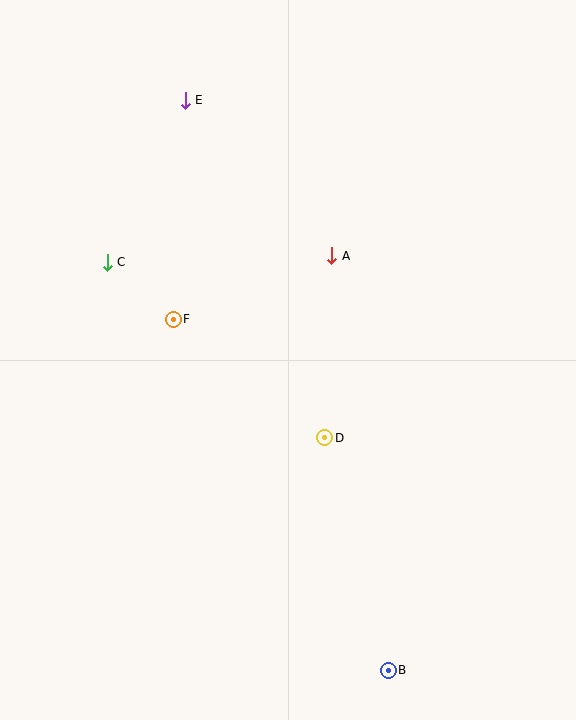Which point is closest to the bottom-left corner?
Point B is closest to the bottom-left corner.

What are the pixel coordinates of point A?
Point A is at (332, 256).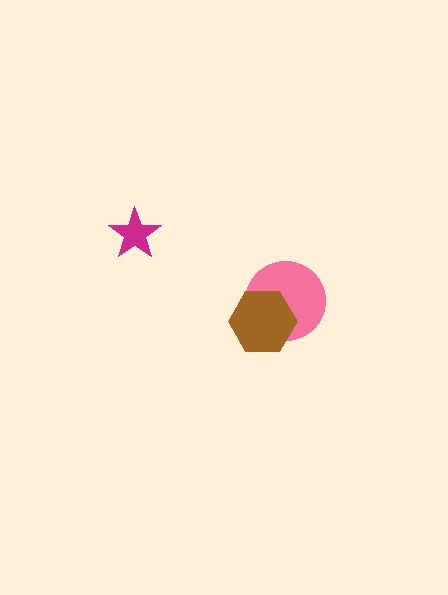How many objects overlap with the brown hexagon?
1 object overlaps with the brown hexagon.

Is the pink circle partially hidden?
Yes, it is partially covered by another shape.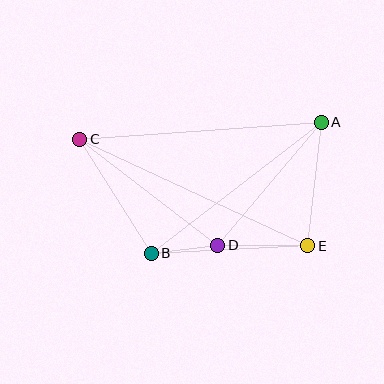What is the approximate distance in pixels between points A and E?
The distance between A and E is approximately 124 pixels.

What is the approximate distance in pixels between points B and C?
The distance between B and C is approximately 135 pixels.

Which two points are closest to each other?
Points B and D are closest to each other.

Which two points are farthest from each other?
Points C and E are farthest from each other.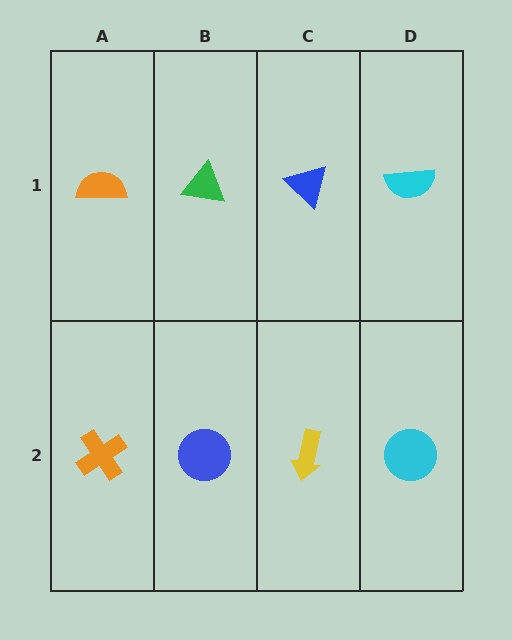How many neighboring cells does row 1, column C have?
3.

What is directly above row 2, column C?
A blue triangle.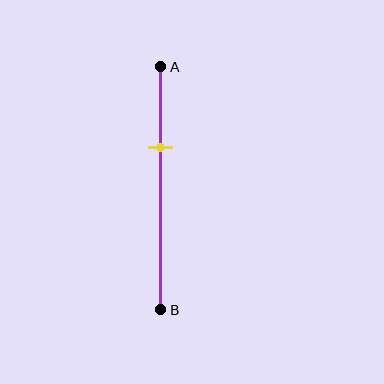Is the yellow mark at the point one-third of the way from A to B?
Yes, the mark is approximately at the one-third point.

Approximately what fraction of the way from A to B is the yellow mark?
The yellow mark is approximately 35% of the way from A to B.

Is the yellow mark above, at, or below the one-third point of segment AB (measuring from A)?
The yellow mark is approximately at the one-third point of segment AB.